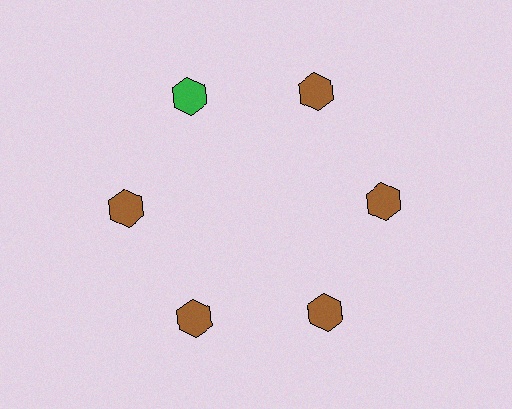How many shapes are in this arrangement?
There are 6 shapes arranged in a ring pattern.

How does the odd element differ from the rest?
It has a different color: green instead of brown.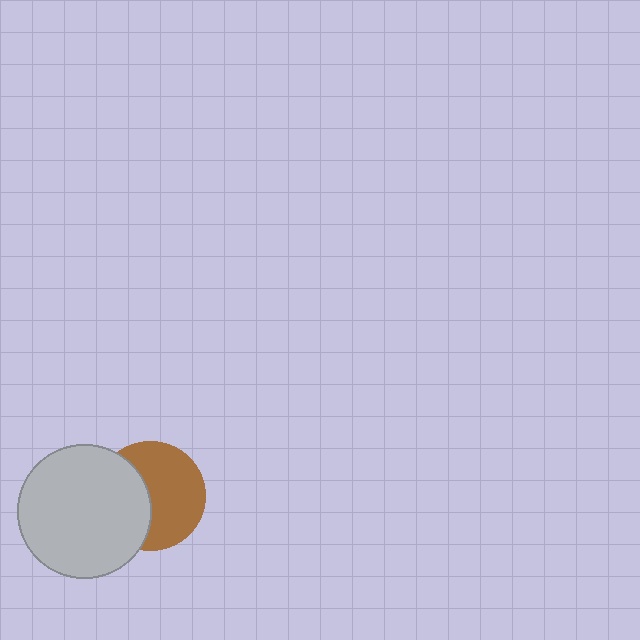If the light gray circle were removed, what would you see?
You would see the complete brown circle.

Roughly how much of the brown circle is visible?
About half of it is visible (roughly 59%).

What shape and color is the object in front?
The object in front is a light gray circle.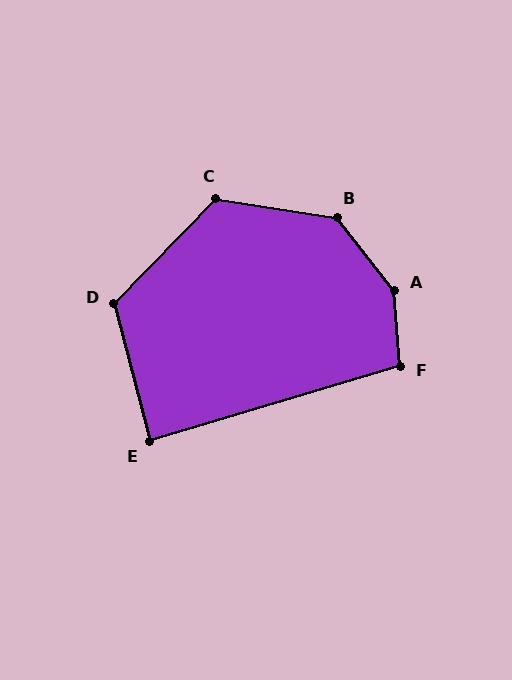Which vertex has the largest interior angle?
A, at approximately 146 degrees.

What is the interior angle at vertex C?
Approximately 125 degrees (obtuse).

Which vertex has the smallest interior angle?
E, at approximately 88 degrees.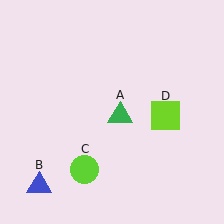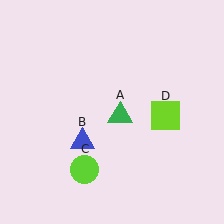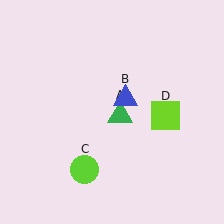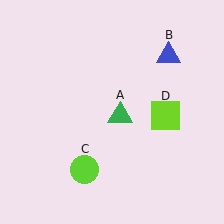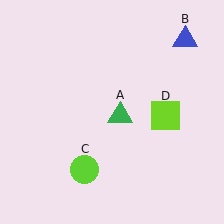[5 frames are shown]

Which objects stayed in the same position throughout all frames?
Green triangle (object A) and lime circle (object C) and lime square (object D) remained stationary.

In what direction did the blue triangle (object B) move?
The blue triangle (object B) moved up and to the right.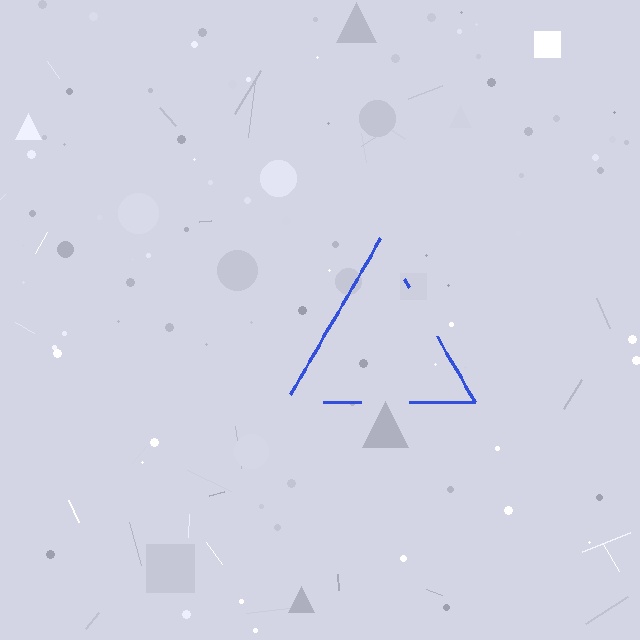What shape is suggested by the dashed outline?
The dashed outline suggests a triangle.